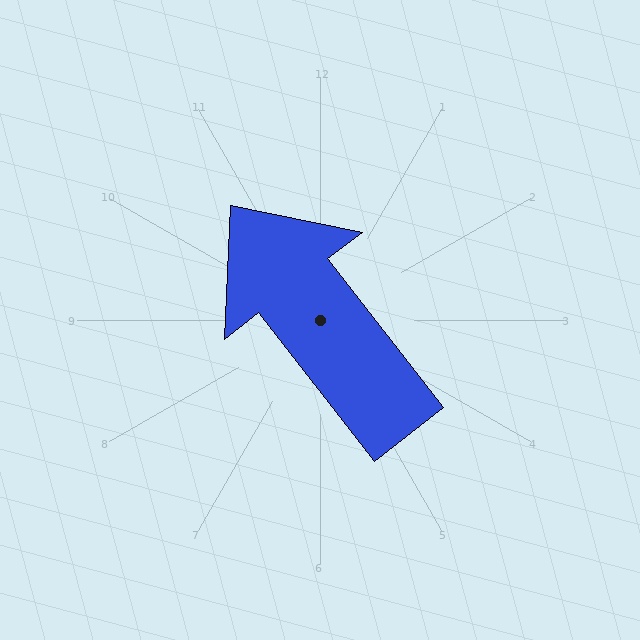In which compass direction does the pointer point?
Northwest.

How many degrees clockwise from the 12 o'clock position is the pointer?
Approximately 322 degrees.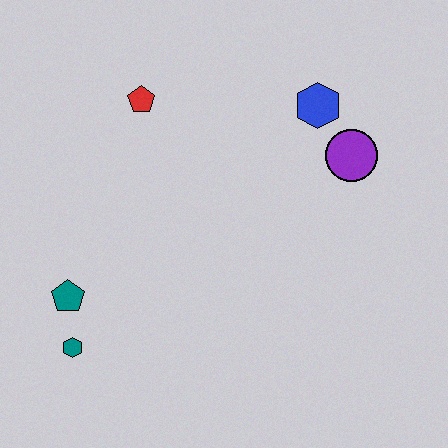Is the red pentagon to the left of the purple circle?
Yes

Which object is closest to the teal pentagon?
The teal hexagon is closest to the teal pentagon.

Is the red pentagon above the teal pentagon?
Yes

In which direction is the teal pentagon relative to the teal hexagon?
The teal pentagon is above the teal hexagon.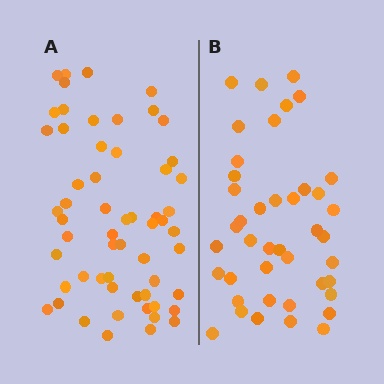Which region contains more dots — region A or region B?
Region A (the left region) has more dots.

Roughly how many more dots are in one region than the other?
Region A has approximately 15 more dots than region B.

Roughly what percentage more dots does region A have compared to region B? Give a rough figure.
About 40% more.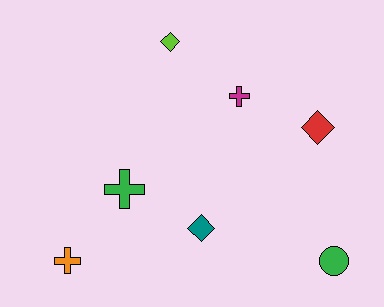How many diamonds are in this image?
There are 3 diamonds.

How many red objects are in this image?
There is 1 red object.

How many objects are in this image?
There are 7 objects.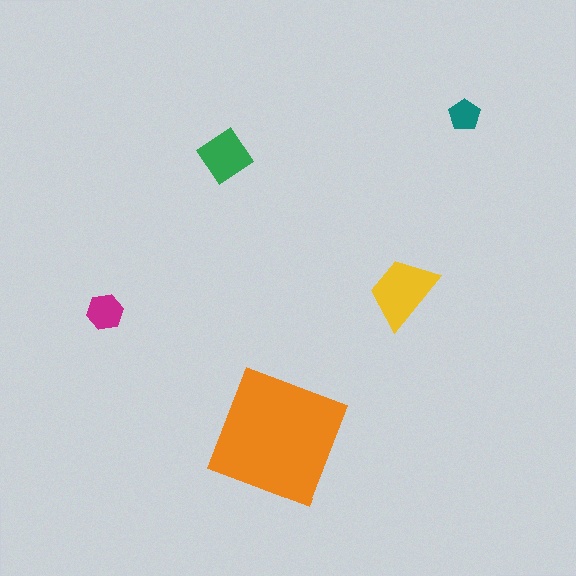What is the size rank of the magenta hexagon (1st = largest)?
4th.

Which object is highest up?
The teal pentagon is topmost.